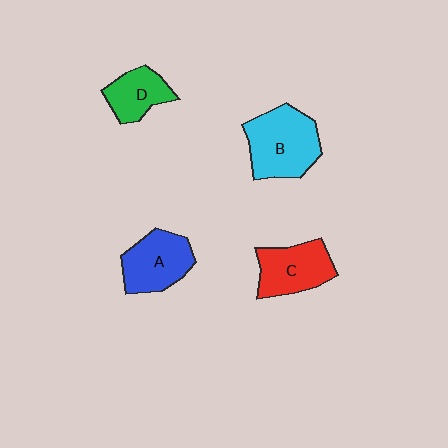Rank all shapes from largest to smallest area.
From largest to smallest: B (cyan), C (red), A (blue), D (green).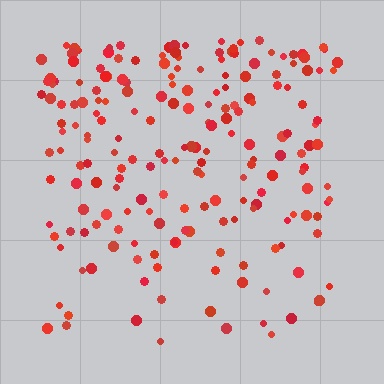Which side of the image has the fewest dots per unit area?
The bottom.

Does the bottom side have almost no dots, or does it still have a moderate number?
Still a moderate number, just noticeably fewer than the top.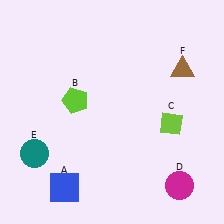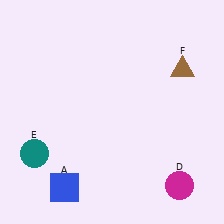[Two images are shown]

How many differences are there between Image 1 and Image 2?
There are 2 differences between the two images.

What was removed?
The lime diamond (C), the lime pentagon (B) were removed in Image 2.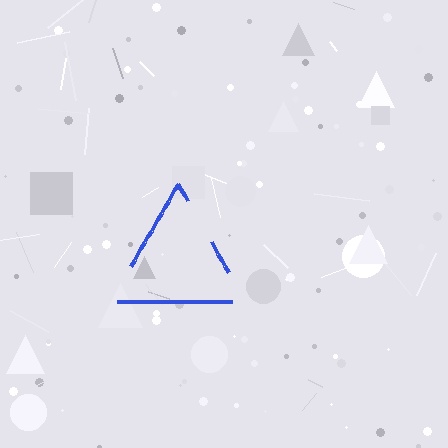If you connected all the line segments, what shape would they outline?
They would outline a triangle.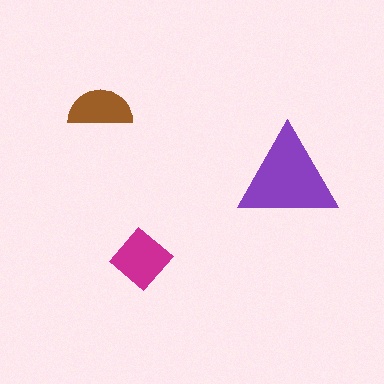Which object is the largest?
The purple triangle.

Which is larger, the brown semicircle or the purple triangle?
The purple triangle.